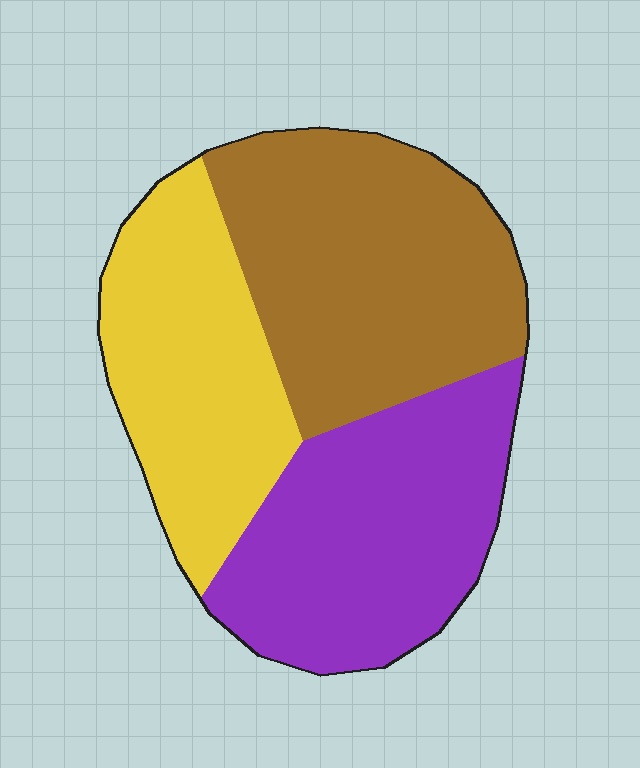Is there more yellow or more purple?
Purple.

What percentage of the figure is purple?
Purple covers about 35% of the figure.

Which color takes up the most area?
Brown, at roughly 40%.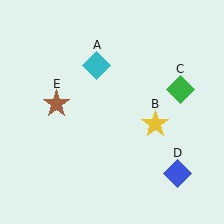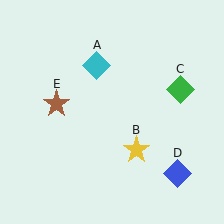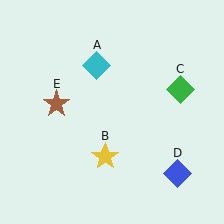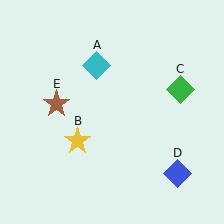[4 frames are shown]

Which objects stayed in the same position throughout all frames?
Cyan diamond (object A) and green diamond (object C) and blue diamond (object D) and brown star (object E) remained stationary.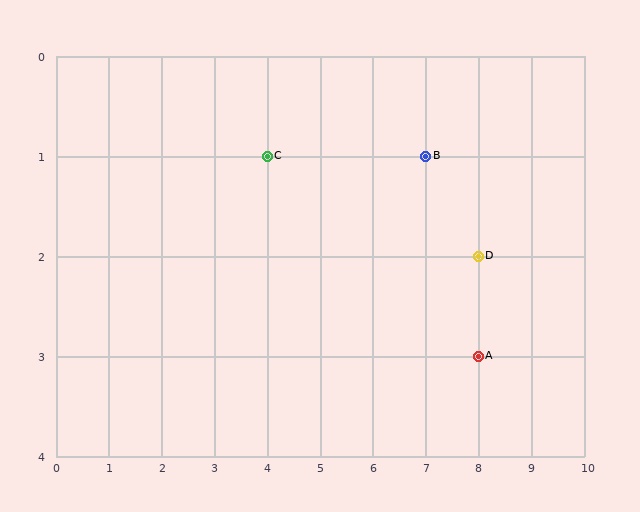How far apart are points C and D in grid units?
Points C and D are 4 columns and 1 row apart (about 4.1 grid units diagonally).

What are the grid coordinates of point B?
Point B is at grid coordinates (7, 1).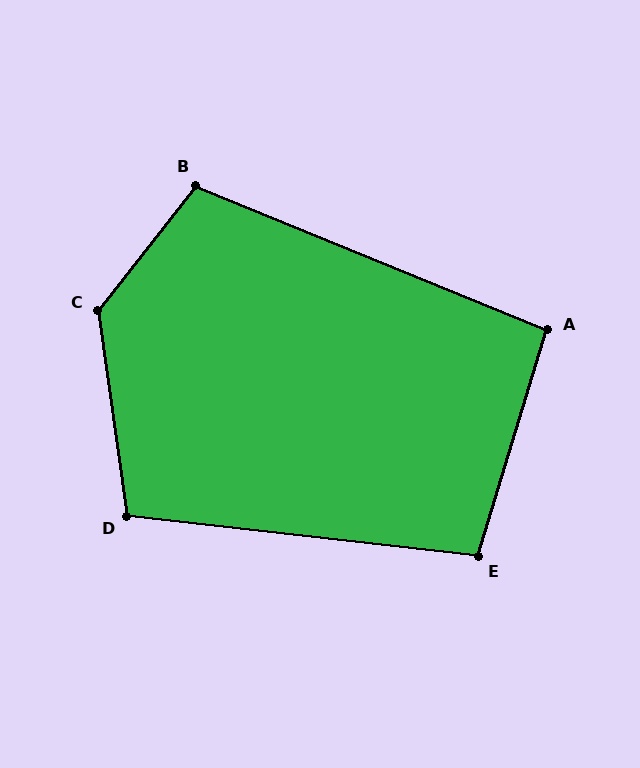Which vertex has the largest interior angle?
C, at approximately 134 degrees.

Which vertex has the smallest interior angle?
A, at approximately 95 degrees.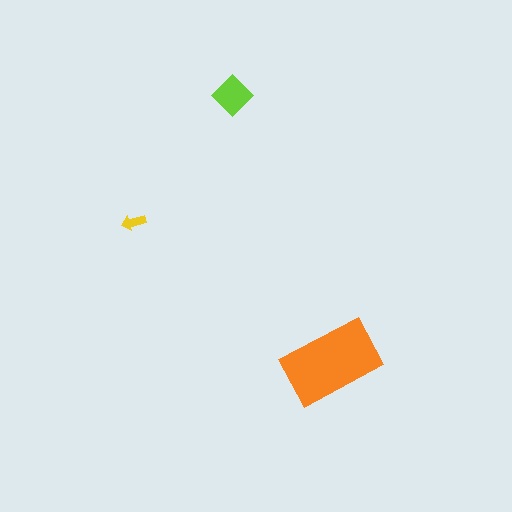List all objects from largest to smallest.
The orange rectangle, the lime diamond, the yellow arrow.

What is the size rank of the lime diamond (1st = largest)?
2nd.